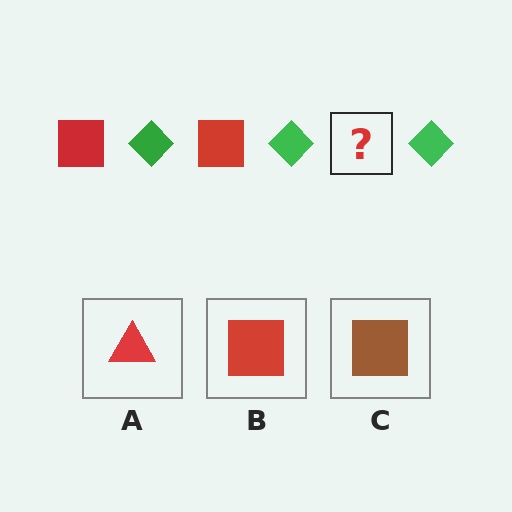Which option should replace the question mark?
Option B.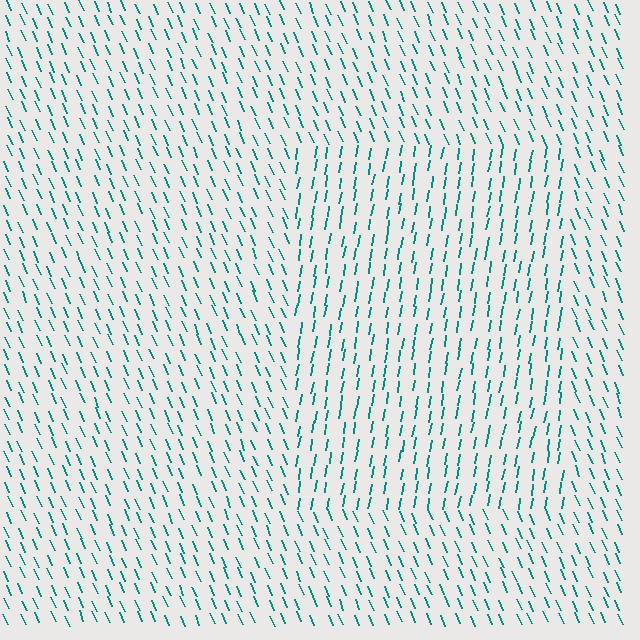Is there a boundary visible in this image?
Yes, there is a texture boundary formed by a change in line orientation.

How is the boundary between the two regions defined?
The boundary is defined purely by a change in line orientation (approximately 33 degrees difference). All lines are the same color and thickness.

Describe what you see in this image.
The image is filled with small teal line segments. A rectangle region in the image has lines oriented differently from the surrounding lines, creating a visible texture boundary.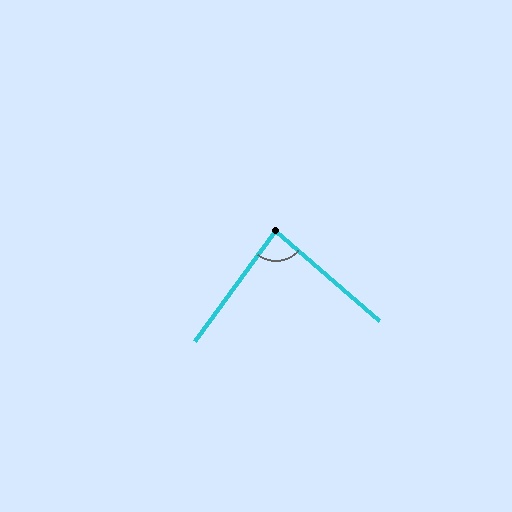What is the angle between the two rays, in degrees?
Approximately 85 degrees.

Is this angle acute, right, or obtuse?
It is approximately a right angle.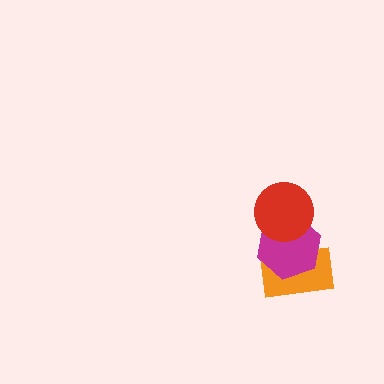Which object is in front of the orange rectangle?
The magenta hexagon is in front of the orange rectangle.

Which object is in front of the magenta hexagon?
The red circle is in front of the magenta hexagon.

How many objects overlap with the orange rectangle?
1 object overlaps with the orange rectangle.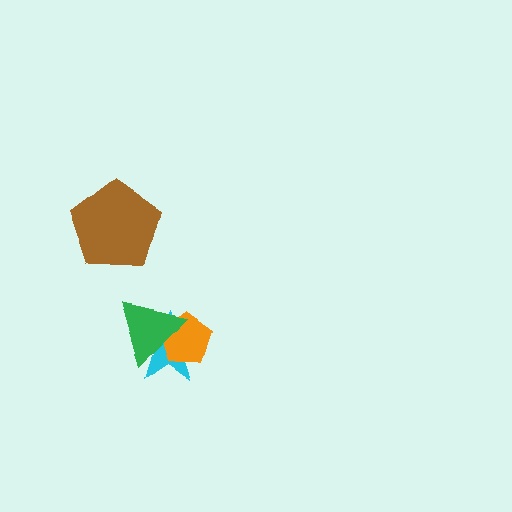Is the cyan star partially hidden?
Yes, it is partially covered by another shape.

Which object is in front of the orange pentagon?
The green triangle is in front of the orange pentagon.